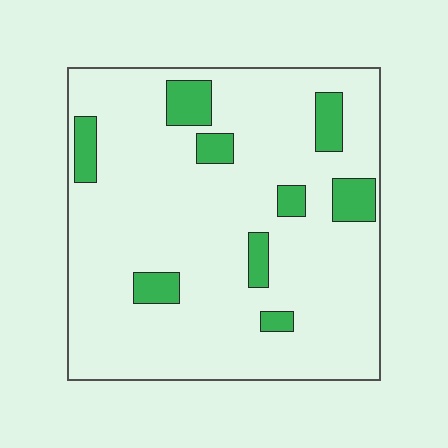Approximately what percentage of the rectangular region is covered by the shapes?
Approximately 15%.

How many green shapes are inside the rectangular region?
9.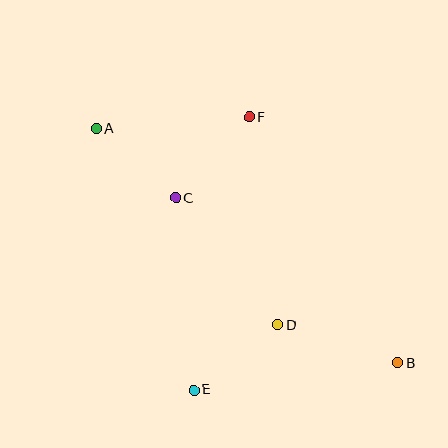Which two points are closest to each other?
Points A and C are closest to each other.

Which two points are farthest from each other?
Points A and B are farthest from each other.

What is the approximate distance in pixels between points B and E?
The distance between B and E is approximately 206 pixels.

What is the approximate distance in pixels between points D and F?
The distance between D and F is approximately 209 pixels.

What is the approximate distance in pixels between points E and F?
The distance between E and F is approximately 278 pixels.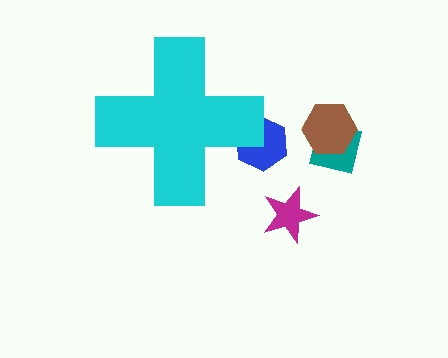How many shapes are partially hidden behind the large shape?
1 shape is partially hidden.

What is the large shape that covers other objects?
A cyan cross.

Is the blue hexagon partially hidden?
Yes, the blue hexagon is partially hidden behind the cyan cross.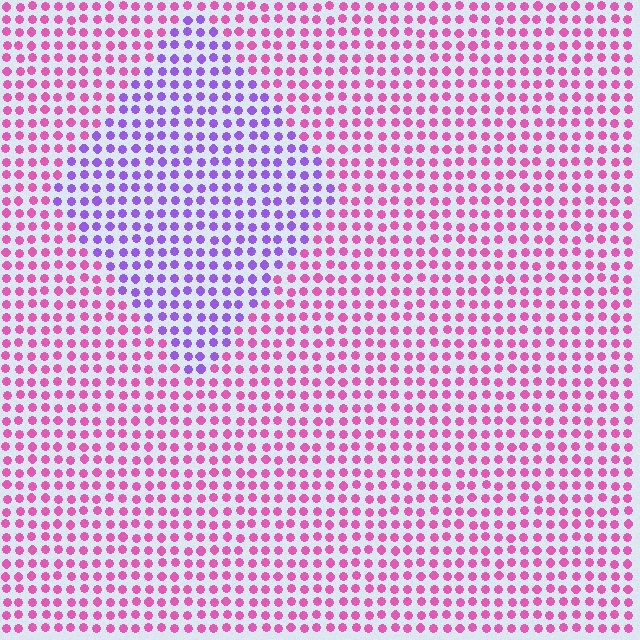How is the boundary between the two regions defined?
The boundary is defined purely by a slight shift in hue (about 52 degrees). Spacing, size, and orientation are identical on both sides.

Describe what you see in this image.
The image is filled with small pink elements in a uniform arrangement. A diamond-shaped region is visible where the elements are tinted to a slightly different hue, forming a subtle color boundary.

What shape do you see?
I see a diamond.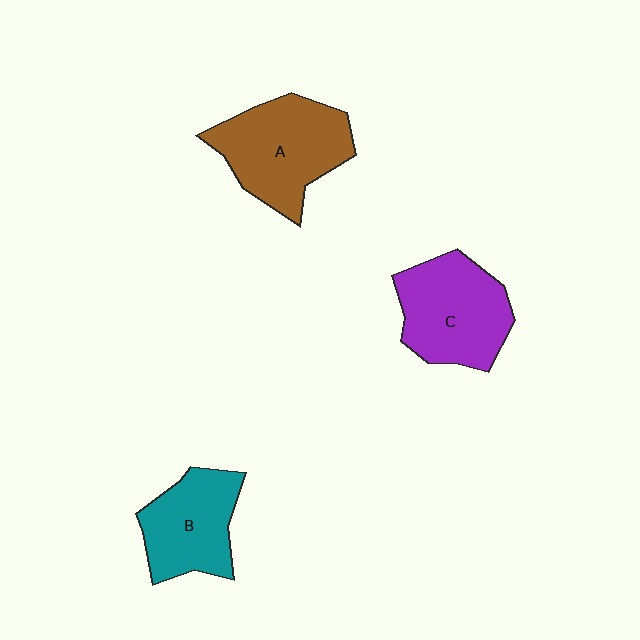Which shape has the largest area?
Shape A (brown).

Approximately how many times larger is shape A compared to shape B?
Approximately 1.3 times.